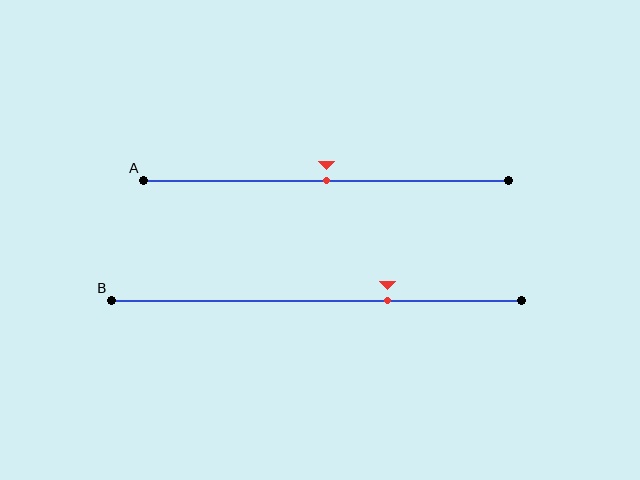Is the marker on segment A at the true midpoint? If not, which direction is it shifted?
Yes, the marker on segment A is at the true midpoint.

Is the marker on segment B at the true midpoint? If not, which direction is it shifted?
No, the marker on segment B is shifted to the right by about 17% of the segment length.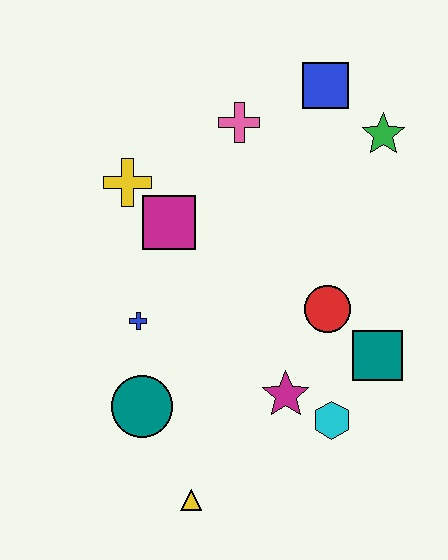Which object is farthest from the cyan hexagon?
The blue square is farthest from the cyan hexagon.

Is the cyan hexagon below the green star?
Yes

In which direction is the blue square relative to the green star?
The blue square is to the left of the green star.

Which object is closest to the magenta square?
The yellow cross is closest to the magenta square.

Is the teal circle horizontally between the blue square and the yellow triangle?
No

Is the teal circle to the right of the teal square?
No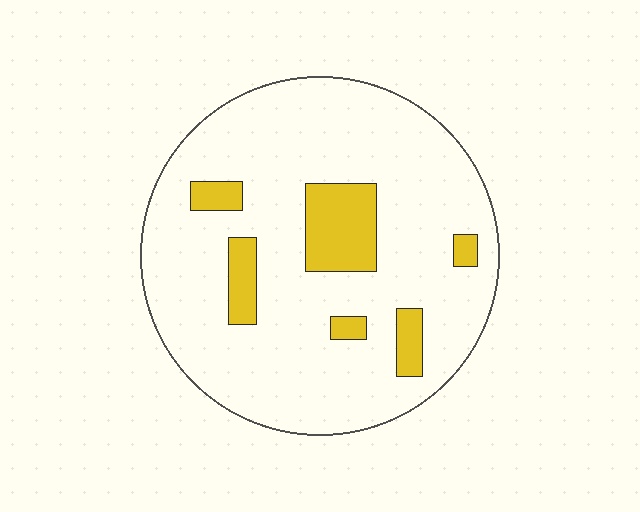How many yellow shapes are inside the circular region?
6.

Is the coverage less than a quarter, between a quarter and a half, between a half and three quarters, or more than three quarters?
Less than a quarter.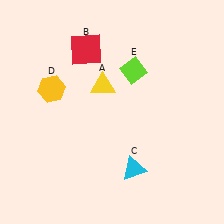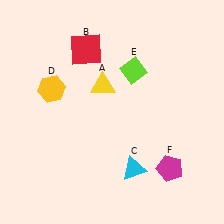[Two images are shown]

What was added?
A magenta pentagon (F) was added in Image 2.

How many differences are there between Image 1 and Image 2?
There is 1 difference between the two images.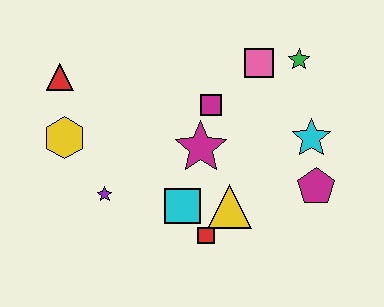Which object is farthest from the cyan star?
The red triangle is farthest from the cyan star.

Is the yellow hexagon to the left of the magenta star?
Yes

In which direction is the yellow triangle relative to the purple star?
The yellow triangle is to the right of the purple star.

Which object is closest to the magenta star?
The magenta square is closest to the magenta star.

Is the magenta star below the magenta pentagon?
No